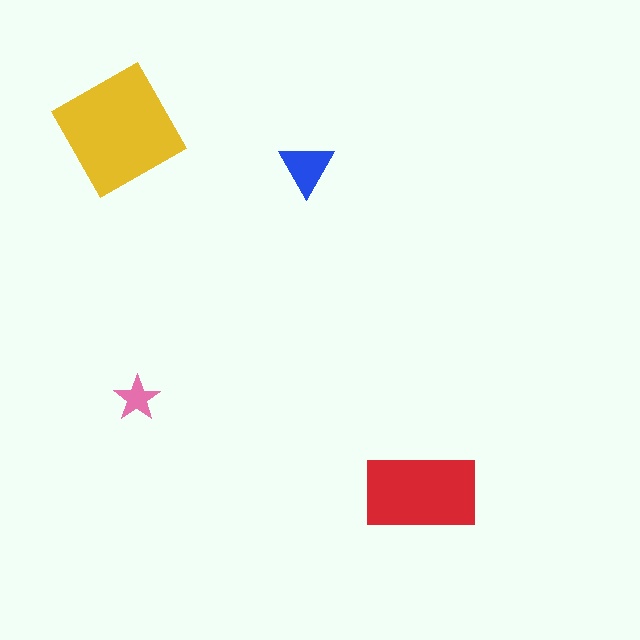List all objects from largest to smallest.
The yellow square, the red rectangle, the blue triangle, the pink star.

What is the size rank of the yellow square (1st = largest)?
1st.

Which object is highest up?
The yellow square is topmost.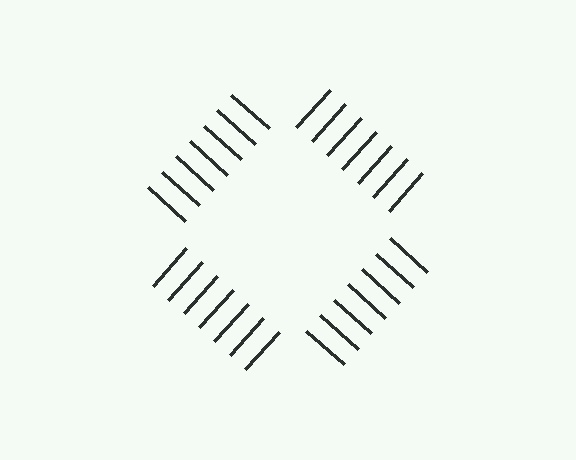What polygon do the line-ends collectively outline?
An illusory square — the line segments terminate on its edges but no continuous stroke is drawn.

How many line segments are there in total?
28 — 7 along each of the 4 edges.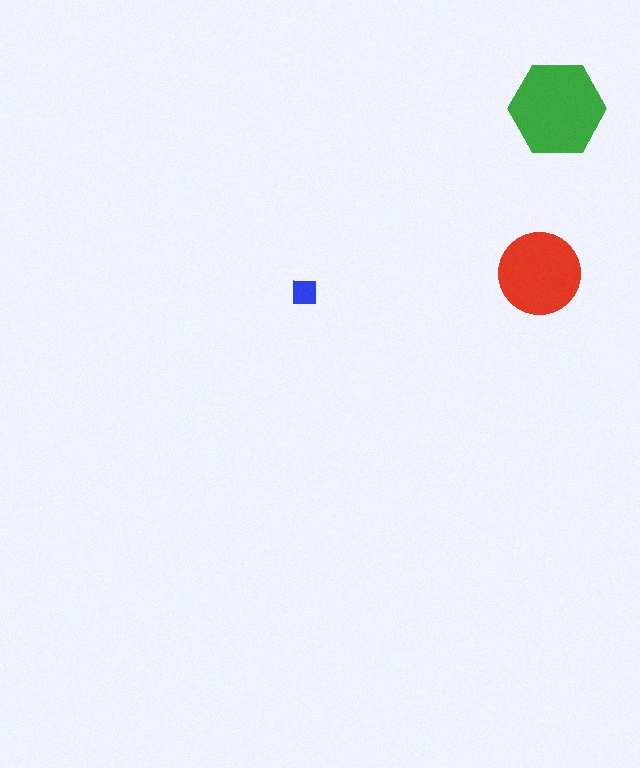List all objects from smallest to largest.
The blue square, the red circle, the green hexagon.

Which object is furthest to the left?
The blue square is leftmost.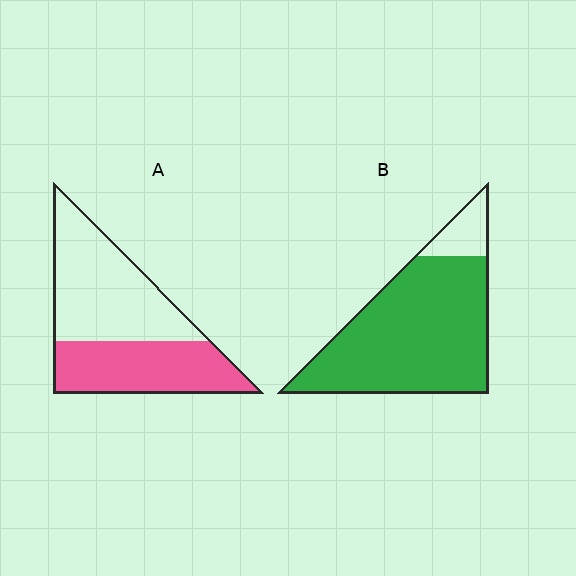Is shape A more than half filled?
No.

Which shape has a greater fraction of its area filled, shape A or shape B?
Shape B.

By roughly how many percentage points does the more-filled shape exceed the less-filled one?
By roughly 45 percentage points (B over A).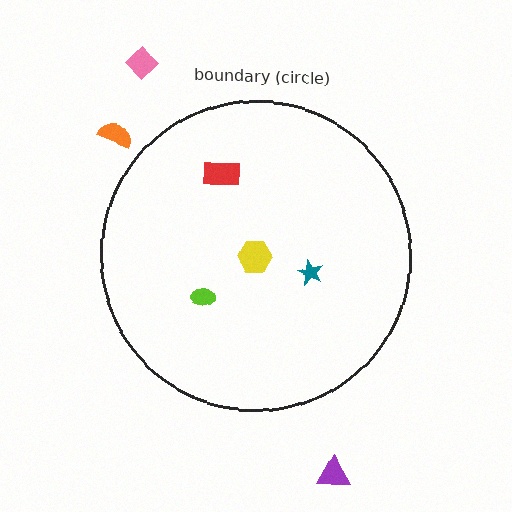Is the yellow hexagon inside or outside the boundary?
Inside.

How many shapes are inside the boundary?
4 inside, 3 outside.